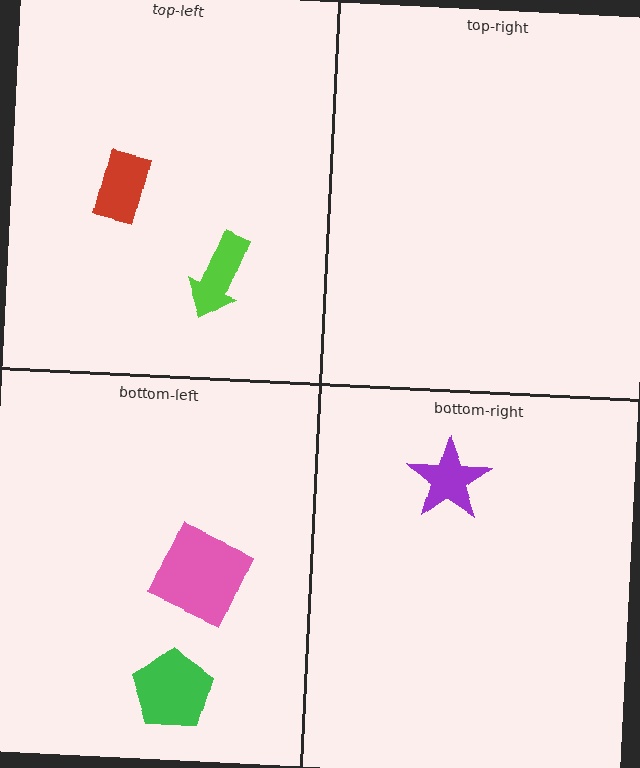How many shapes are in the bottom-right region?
1.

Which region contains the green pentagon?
The bottom-left region.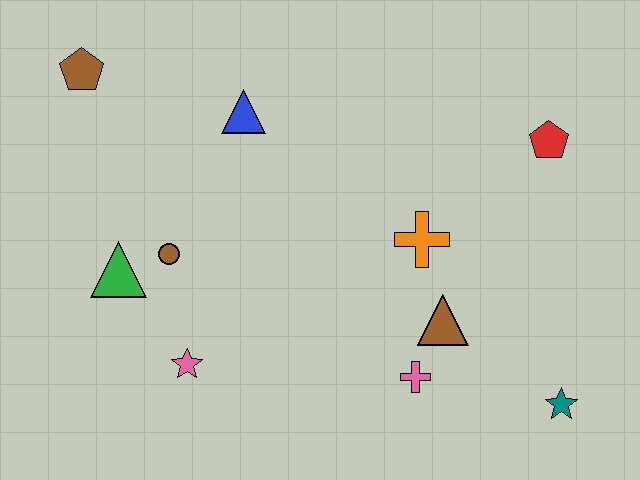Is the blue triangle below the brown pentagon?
Yes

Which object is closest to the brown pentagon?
The blue triangle is closest to the brown pentagon.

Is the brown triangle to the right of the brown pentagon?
Yes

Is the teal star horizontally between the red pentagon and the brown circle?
No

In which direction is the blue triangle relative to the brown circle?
The blue triangle is above the brown circle.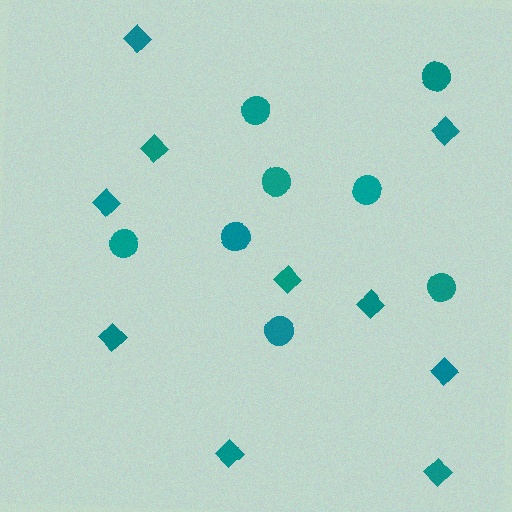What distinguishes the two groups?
There are 2 groups: one group of diamonds (10) and one group of circles (8).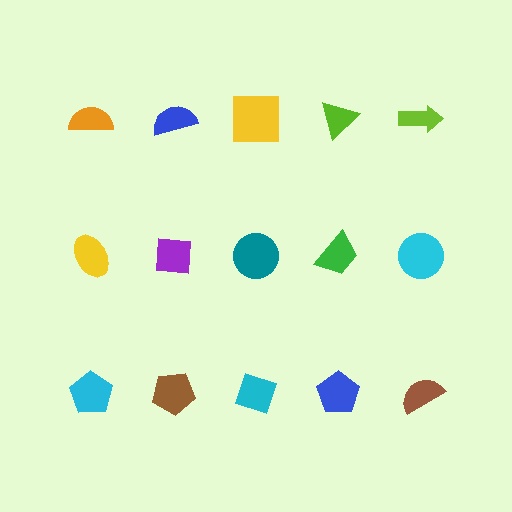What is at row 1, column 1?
An orange semicircle.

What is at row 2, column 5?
A cyan circle.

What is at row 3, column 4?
A blue pentagon.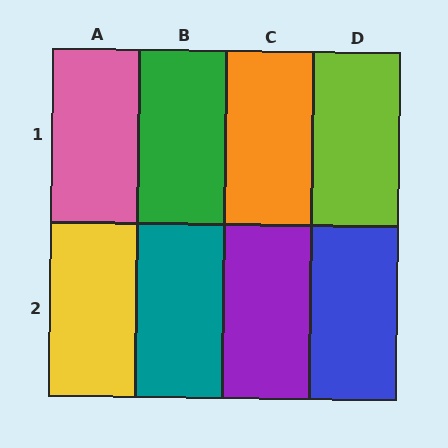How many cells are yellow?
1 cell is yellow.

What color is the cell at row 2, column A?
Yellow.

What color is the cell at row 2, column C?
Purple.